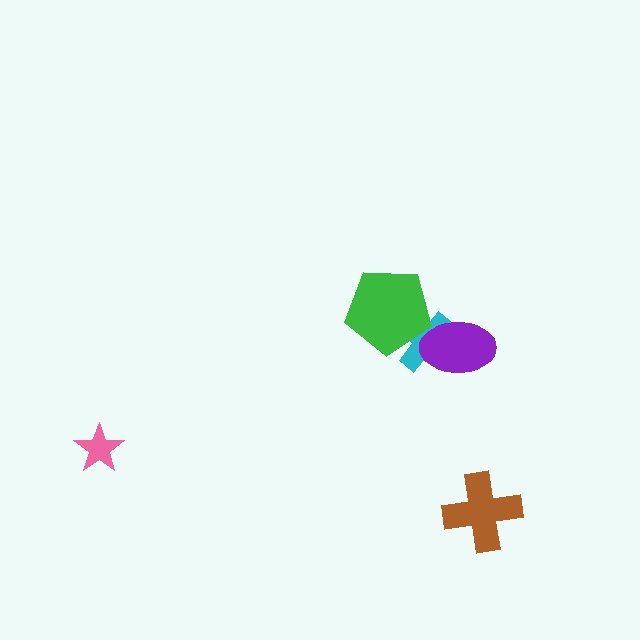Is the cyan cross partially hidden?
Yes, it is partially covered by another shape.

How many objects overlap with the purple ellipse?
1 object overlaps with the purple ellipse.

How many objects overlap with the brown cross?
0 objects overlap with the brown cross.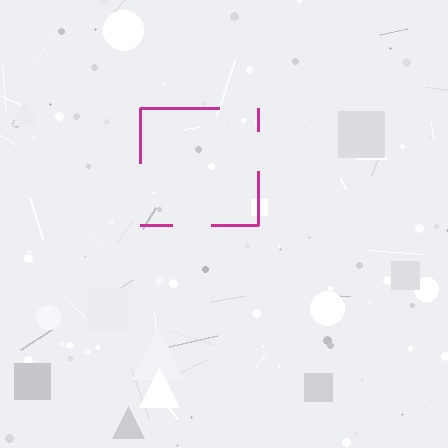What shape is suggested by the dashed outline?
The dashed outline suggests a square.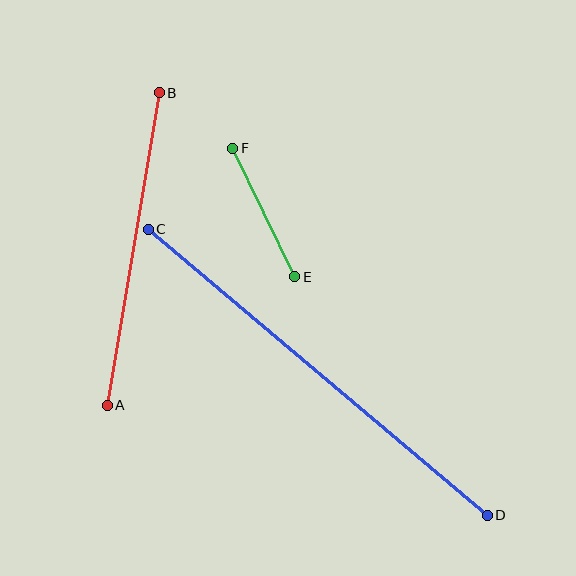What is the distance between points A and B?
The distance is approximately 317 pixels.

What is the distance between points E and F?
The distance is approximately 143 pixels.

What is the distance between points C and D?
The distance is approximately 443 pixels.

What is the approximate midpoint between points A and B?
The midpoint is at approximately (133, 249) pixels.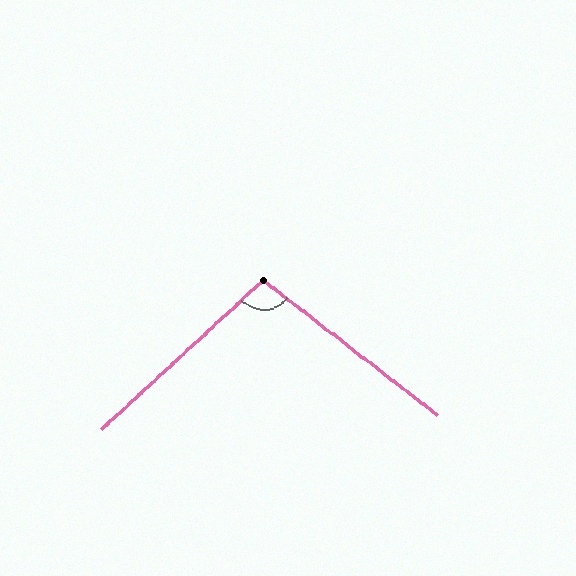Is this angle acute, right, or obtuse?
It is obtuse.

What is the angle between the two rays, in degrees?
Approximately 100 degrees.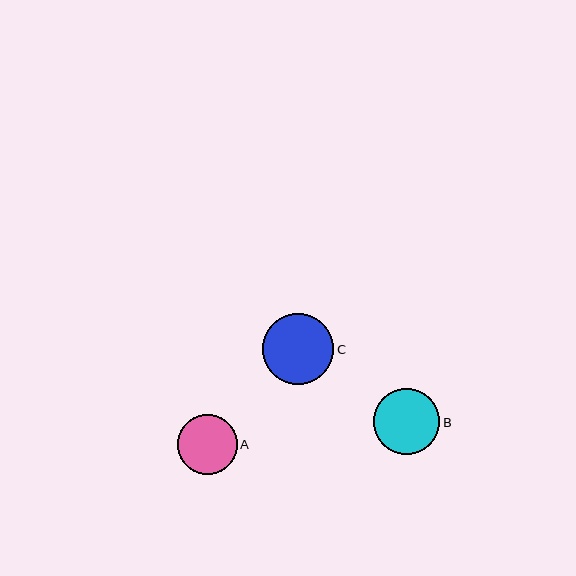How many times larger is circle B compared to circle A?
Circle B is approximately 1.1 times the size of circle A.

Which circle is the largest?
Circle C is the largest with a size of approximately 72 pixels.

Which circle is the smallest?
Circle A is the smallest with a size of approximately 60 pixels.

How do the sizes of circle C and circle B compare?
Circle C and circle B are approximately the same size.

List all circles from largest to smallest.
From largest to smallest: C, B, A.